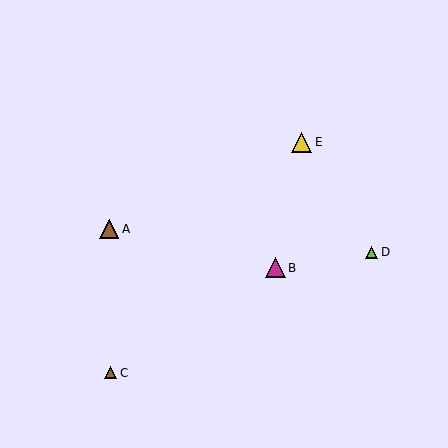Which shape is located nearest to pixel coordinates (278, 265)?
The magenta triangle (labeled B) at (275, 268) is nearest to that location.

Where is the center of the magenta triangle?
The center of the magenta triangle is at (275, 268).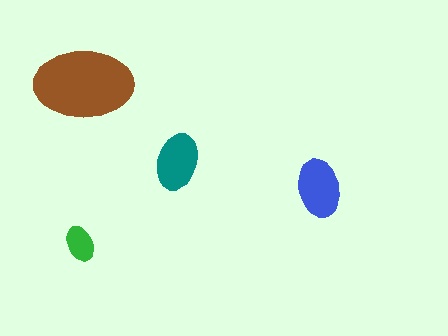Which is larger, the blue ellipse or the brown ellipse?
The brown one.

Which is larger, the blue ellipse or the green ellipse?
The blue one.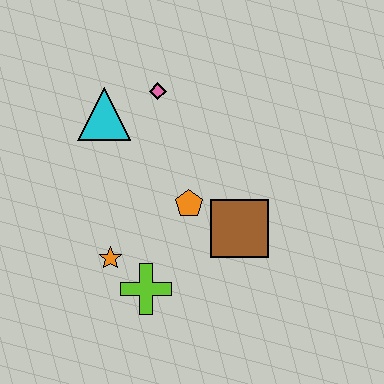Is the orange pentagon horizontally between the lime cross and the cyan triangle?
No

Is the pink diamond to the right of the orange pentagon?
No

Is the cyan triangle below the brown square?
No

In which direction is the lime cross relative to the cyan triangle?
The lime cross is below the cyan triangle.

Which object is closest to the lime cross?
The orange star is closest to the lime cross.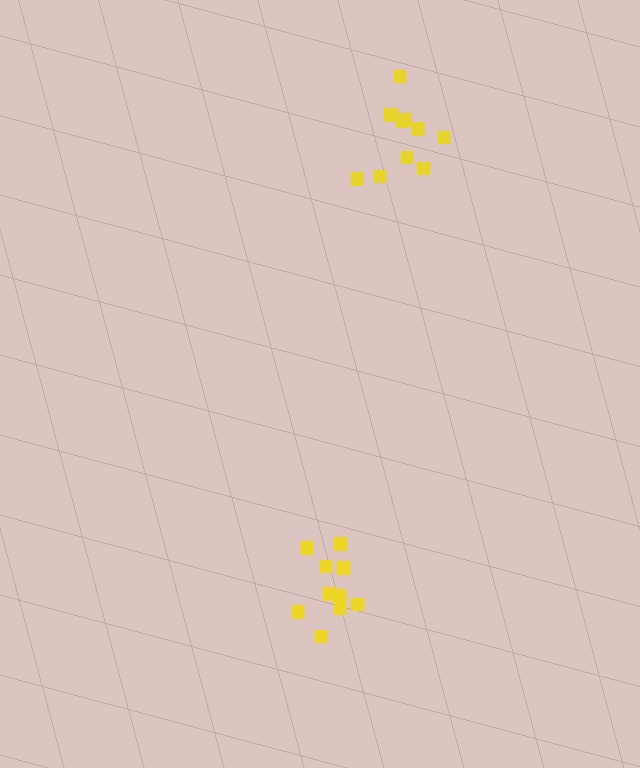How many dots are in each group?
Group 1: 11 dots, Group 2: 10 dots (21 total).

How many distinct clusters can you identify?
There are 2 distinct clusters.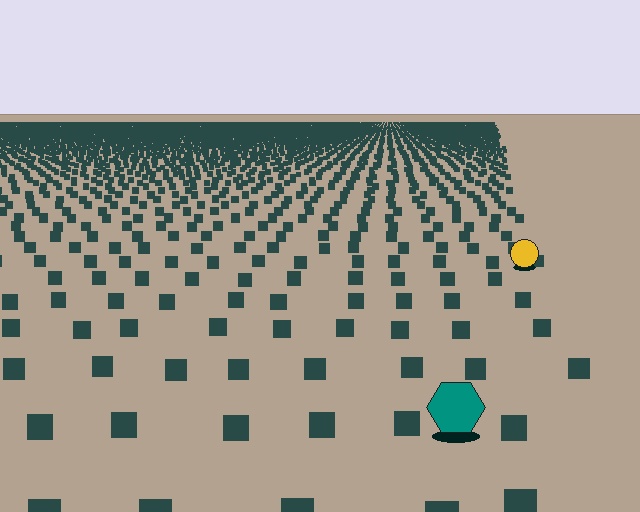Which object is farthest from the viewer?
The yellow circle is farthest from the viewer. It appears smaller and the ground texture around it is denser.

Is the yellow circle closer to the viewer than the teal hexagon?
No. The teal hexagon is closer — you can tell from the texture gradient: the ground texture is coarser near it.